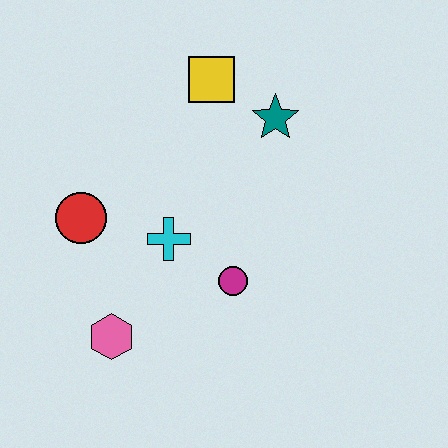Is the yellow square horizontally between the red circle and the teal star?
Yes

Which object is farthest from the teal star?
The pink hexagon is farthest from the teal star.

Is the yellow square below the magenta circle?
No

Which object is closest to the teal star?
The yellow square is closest to the teal star.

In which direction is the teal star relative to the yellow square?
The teal star is to the right of the yellow square.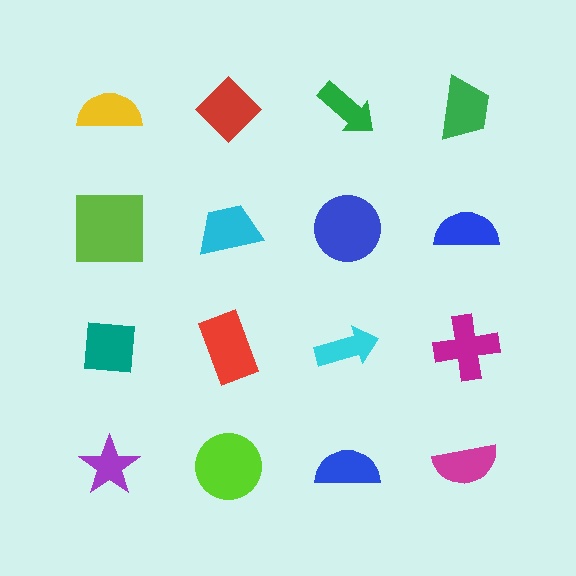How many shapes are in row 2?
4 shapes.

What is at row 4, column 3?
A blue semicircle.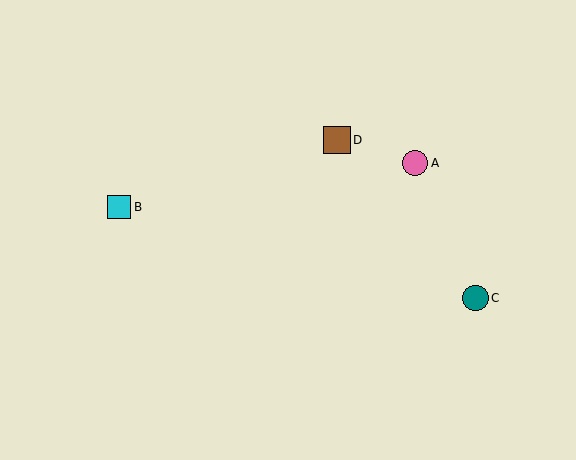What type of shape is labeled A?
Shape A is a pink circle.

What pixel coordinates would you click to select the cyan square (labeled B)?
Click at (119, 207) to select the cyan square B.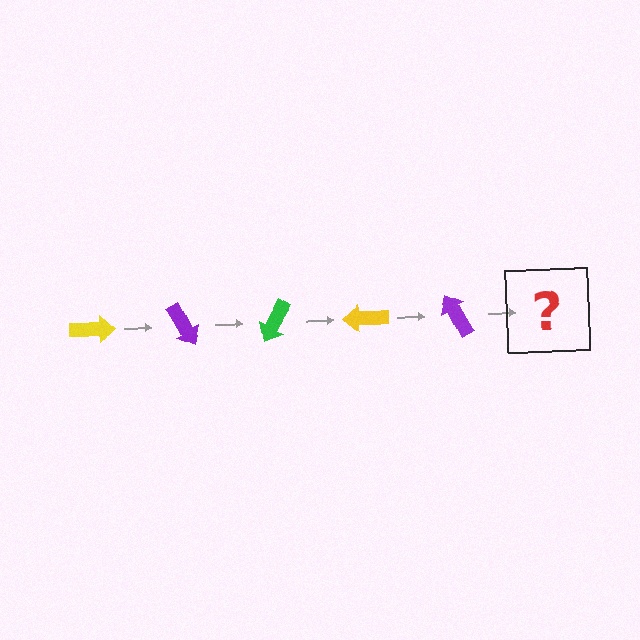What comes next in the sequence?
The next element should be a green arrow, rotated 300 degrees from the start.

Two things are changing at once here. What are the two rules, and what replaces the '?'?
The two rules are that it rotates 60 degrees each step and the color cycles through yellow, purple, and green. The '?' should be a green arrow, rotated 300 degrees from the start.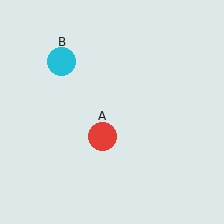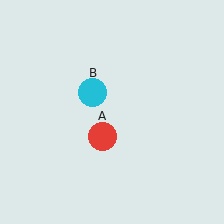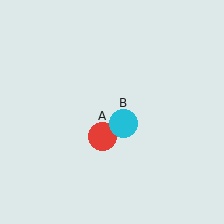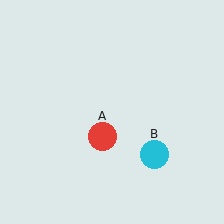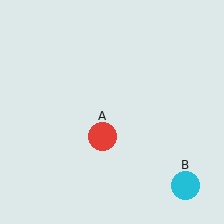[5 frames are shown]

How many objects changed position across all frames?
1 object changed position: cyan circle (object B).